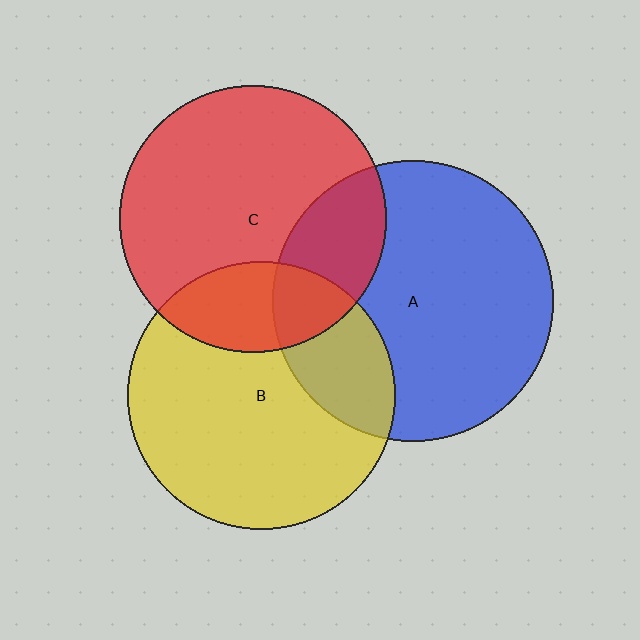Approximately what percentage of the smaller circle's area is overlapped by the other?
Approximately 25%.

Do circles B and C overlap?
Yes.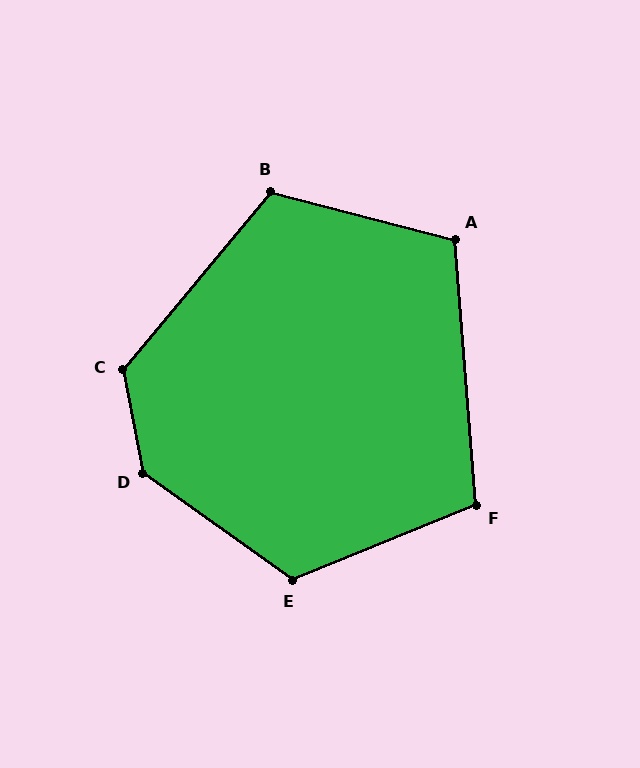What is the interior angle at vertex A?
Approximately 109 degrees (obtuse).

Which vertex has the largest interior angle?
D, at approximately 137 degrees.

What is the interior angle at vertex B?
Approximately 115 degrees (obtuse).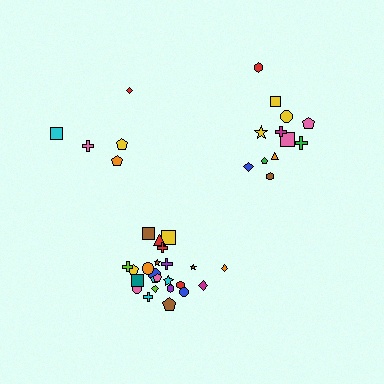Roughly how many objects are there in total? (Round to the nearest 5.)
Roughly 40 objects in total.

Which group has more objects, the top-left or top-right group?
The top-right group.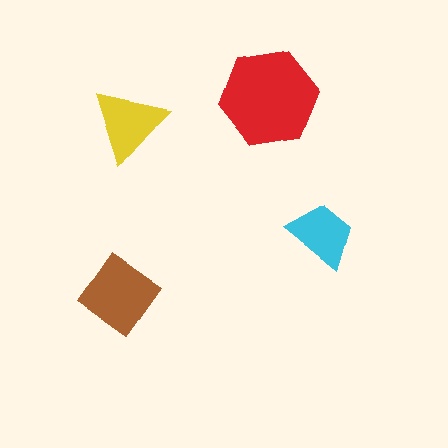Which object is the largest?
The red hexagon.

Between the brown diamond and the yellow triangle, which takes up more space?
The brown diamond.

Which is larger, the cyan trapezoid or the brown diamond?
The brown diamond.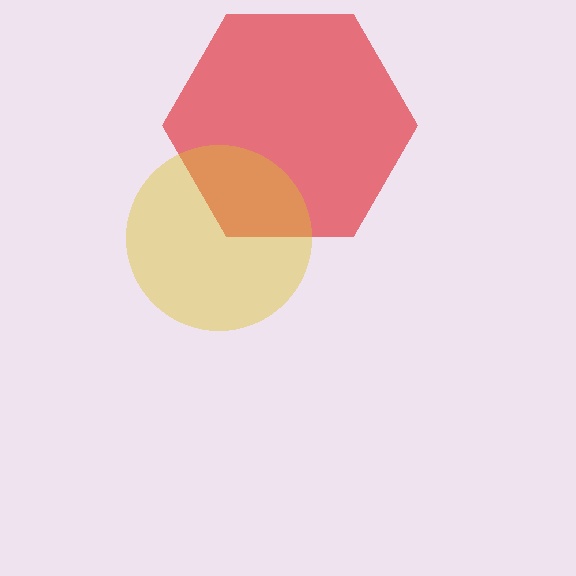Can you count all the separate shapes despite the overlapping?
Yes, there are 2 separate shapes.